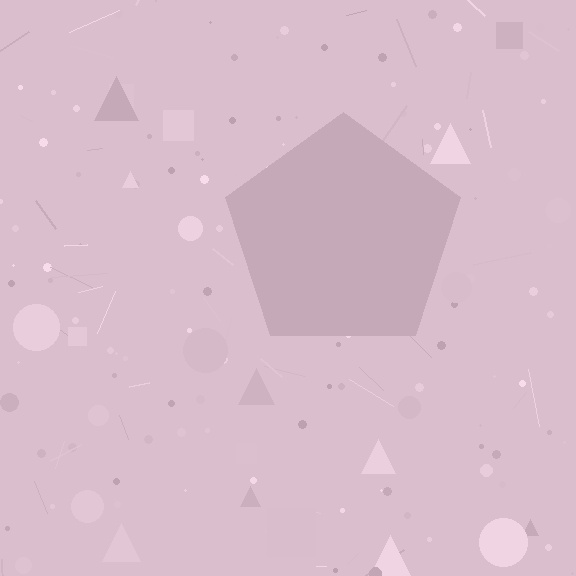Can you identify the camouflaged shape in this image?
The camouflaged shape is a pentagon.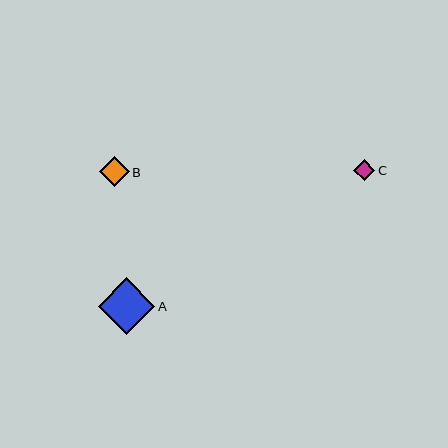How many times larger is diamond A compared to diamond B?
Diamond A is approximately 1.9 times the size of diamond B.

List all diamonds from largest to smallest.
From largest to smallest: A, B, C.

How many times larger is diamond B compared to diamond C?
Diamond B is approximately 1.4 times the size of diamond C.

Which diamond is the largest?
Diamond A is the largest with a size of approximately 56 pixels.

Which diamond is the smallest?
Diamond C is the smallest with a size of approximately 21 pixels.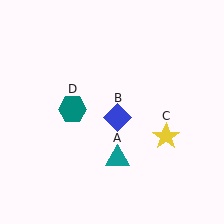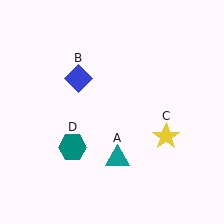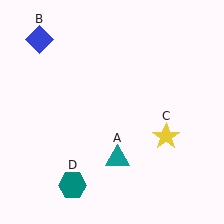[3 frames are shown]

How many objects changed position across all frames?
2 objects changed position: blue diamond (object B), teal hexagon (object D).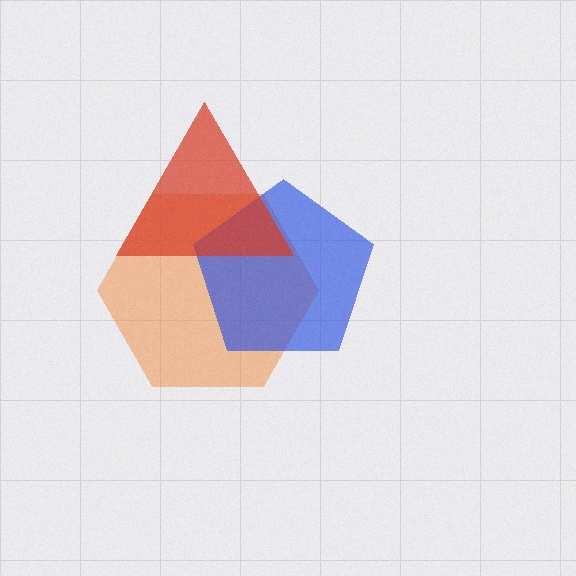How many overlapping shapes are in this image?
There are 3 overlapping shapes in the image.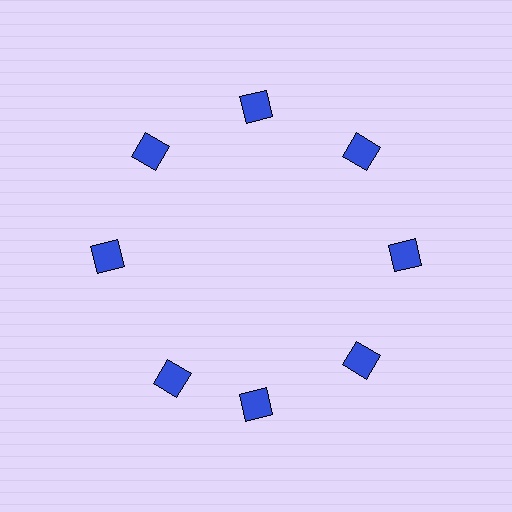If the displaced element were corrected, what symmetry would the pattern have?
It would have 8-fold rotational symmetry — the pattern would map onto itself every 45 degrees.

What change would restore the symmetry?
The symmetry would be restored by rotating it back into even spacing with its neighbors so that all 8 squares sit at equal angles and equal distance from the center.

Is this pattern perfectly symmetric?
No. The 8 blue squares are arranged in a ring, but one element near the 8 o'clock position is rotated out of alignment along the ring, breaking the 8-fold rotational symmetry.